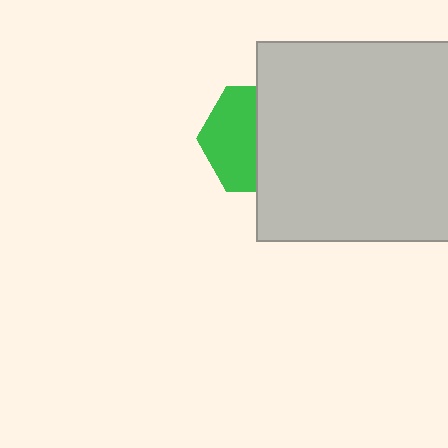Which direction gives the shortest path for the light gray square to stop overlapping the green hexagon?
Moving right gives the shortest separation.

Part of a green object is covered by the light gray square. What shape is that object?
It is a hexagon.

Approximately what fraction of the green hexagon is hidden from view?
Roughly 52% of the green hexagon is hidden behind the light gray square.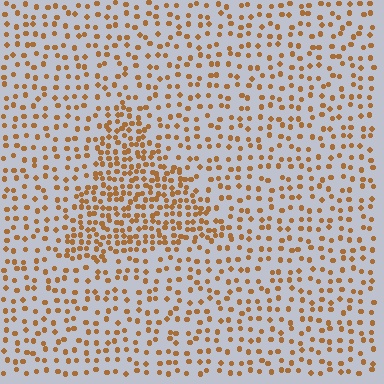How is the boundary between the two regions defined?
The boundary is defined by a change in element density (approximately 2.1x ratio). All elements are the same color, size, and shape.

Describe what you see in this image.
The image contains small brown elements arranged at two different densities. A triangle-shaped region is visible where the elements are more densely packed than the surrounding area.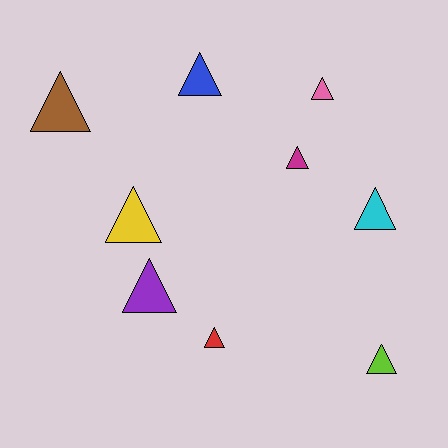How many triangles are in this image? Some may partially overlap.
There are 9 triangles.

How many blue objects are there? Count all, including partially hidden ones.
There is 1 blue object.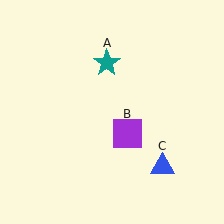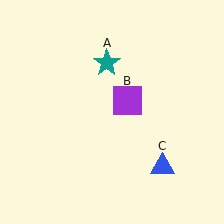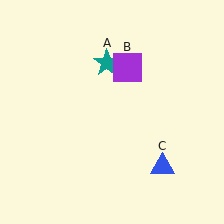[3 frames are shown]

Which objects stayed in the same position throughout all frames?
Teal star (object A) and blue triangle (object C) remained stationary.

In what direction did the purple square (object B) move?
The purple square (object B) moved up.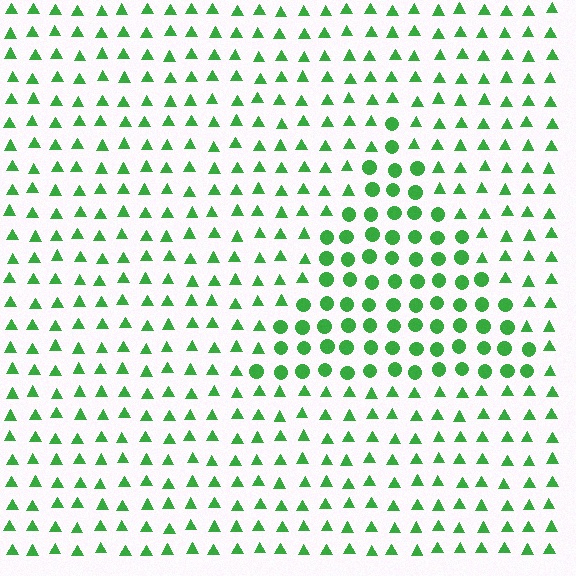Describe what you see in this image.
The image is filled with small green elements arranged in a uniform grid. A triangle-shaped region contains circles, while the surrounding area contains triangles. The boundary is defined purely by the change in element shape.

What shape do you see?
I see a triangle.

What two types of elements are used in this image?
The image uses circles inside the triangle region and triangles outside it.